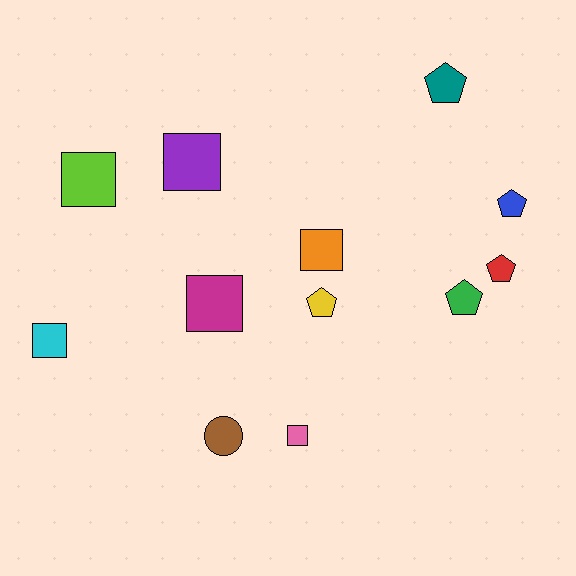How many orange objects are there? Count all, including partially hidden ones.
There is 1 orange object.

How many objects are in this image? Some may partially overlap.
There are 12 objects.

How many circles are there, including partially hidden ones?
There is 1 circle.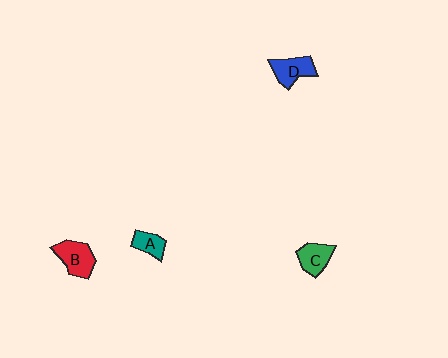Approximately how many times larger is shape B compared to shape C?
Approximately 1.2 times.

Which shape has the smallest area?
Shape A (teal).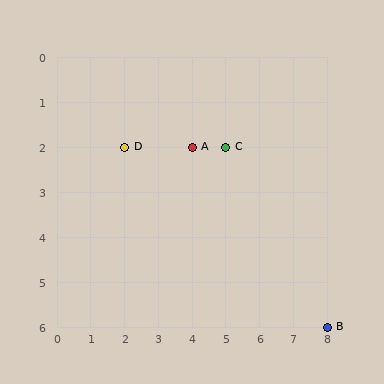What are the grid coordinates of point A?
Point A is at grid coordinates (4, 2).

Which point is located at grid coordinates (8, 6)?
Point B is at (8, 6).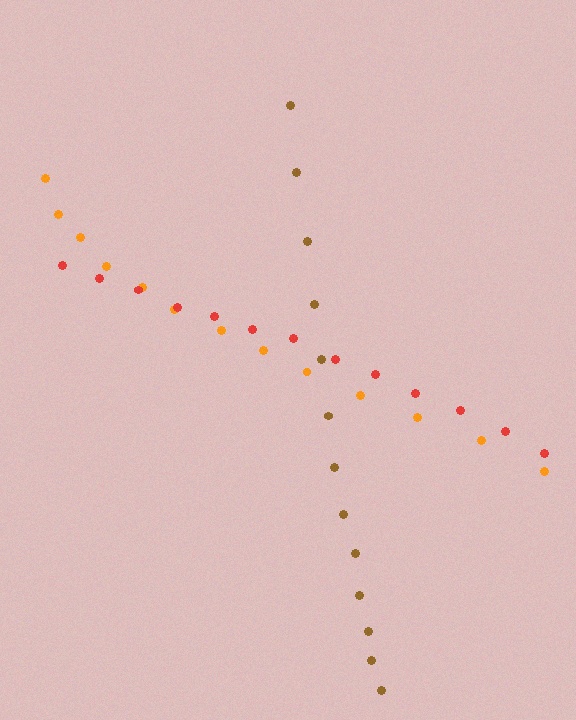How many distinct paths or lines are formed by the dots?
There are 3 distinct paths.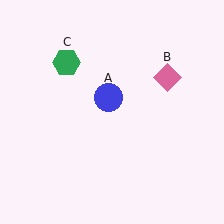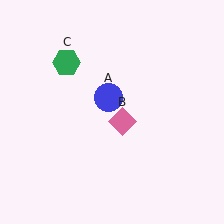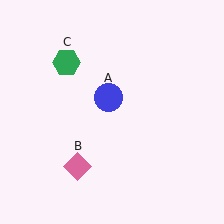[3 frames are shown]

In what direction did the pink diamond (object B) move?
The pink diamond (object B) moved down and to the left.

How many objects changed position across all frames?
1 object changed position: pink diamond (object B).